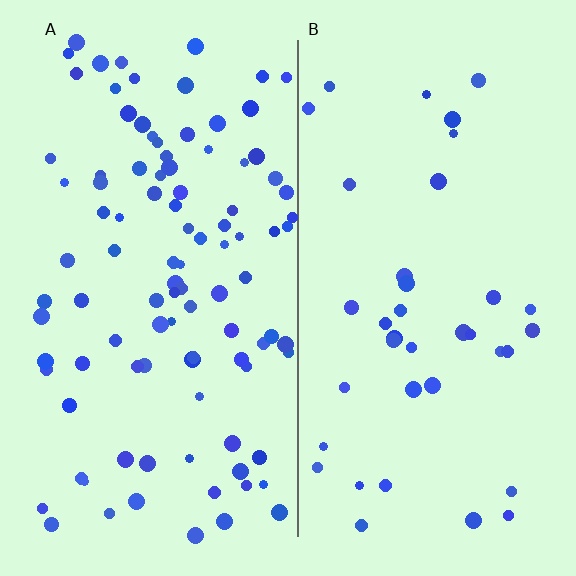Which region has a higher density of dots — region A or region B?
A (the left).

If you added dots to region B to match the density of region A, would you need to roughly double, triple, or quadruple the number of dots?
Approximately triple.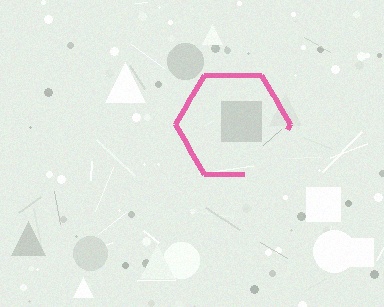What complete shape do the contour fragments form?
The contour fragments form a hexagon.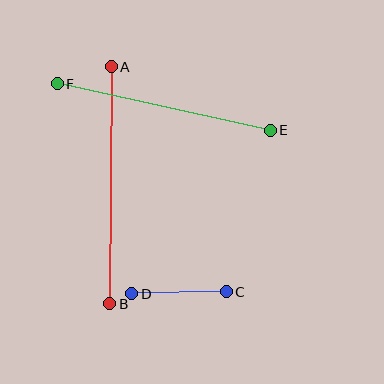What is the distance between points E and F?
The distance is approximately 218 pixels.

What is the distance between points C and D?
The distance is approximately 94 pixels.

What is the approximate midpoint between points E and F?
The midpoint is at approximately (164, 107) pixels.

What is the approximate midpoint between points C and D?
The midpoint is at approximately (179, 293) pixels.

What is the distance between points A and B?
The distance is approximately 237 pixels.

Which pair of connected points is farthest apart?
Points A and B are farthest apart.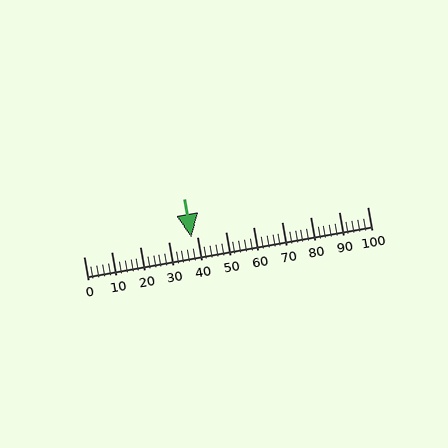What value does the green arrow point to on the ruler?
The green arrow points to approximately 38.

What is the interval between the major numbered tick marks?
The major tick marks are spaced 10 units apart.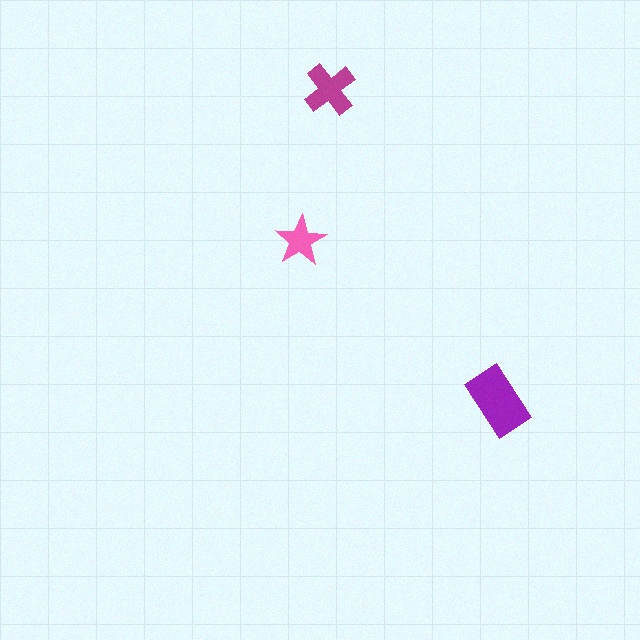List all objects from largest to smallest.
The purple rectangle, the magenta cross, the pink star.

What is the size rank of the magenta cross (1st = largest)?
2nd.